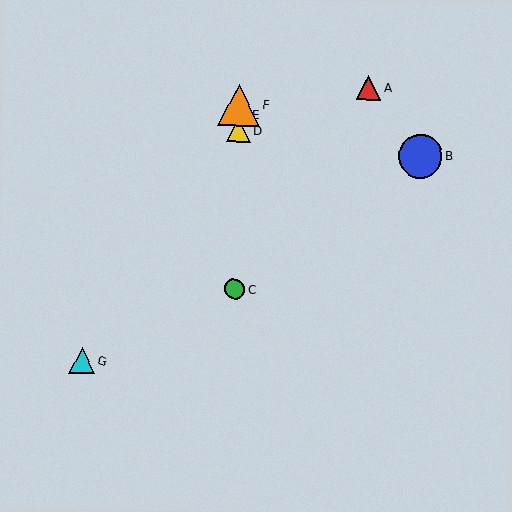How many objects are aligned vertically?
4 objects (C, D, E, F) are aligned vertically.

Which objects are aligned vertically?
Objects C, D, E, F are aligned vertically.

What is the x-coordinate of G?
Object G is at x≈82.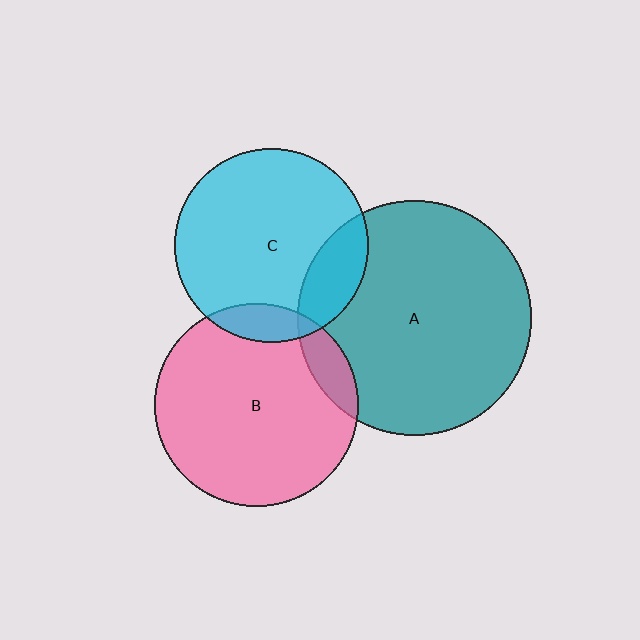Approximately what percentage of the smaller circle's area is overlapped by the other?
Approximately 20%.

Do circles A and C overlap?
Yes.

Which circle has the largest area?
Circle A (teal).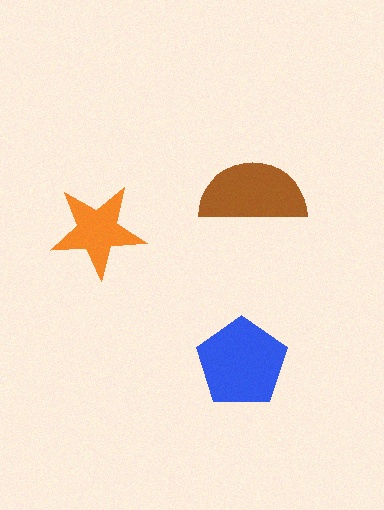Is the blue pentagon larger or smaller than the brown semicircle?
Larger.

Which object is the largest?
The blue pentagon.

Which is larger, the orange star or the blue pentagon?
The blue pentagon.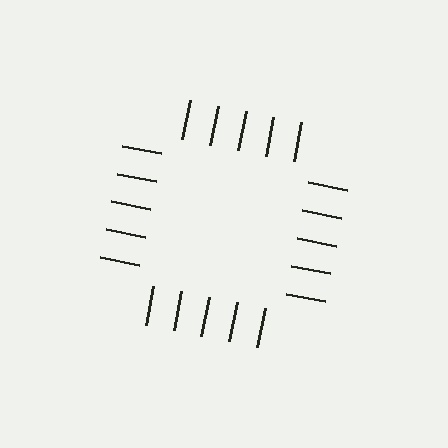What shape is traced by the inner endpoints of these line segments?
An illusory square — the line segments terminate on its edges but no continuous stroke is drawn.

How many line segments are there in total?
20 — 5 along each of the 4 edges.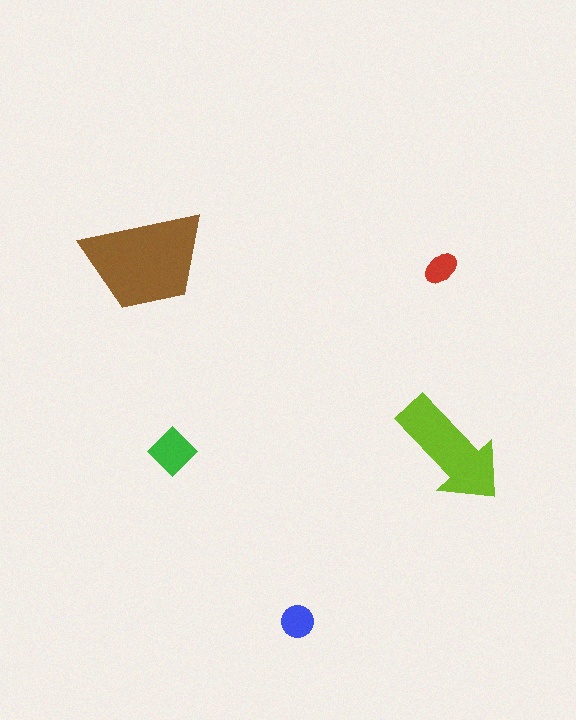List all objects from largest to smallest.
The brown trapezoid, the lime arrow, the green diamond, the blue circle, the red ellipse.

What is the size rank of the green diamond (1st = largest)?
3rd.